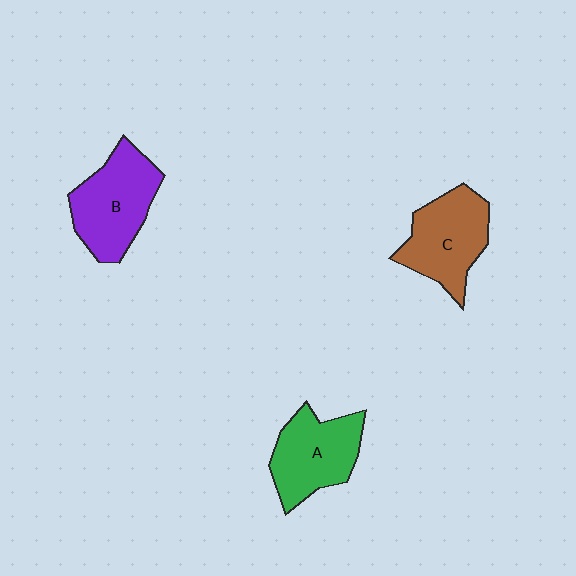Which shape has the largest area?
Shape B (purple).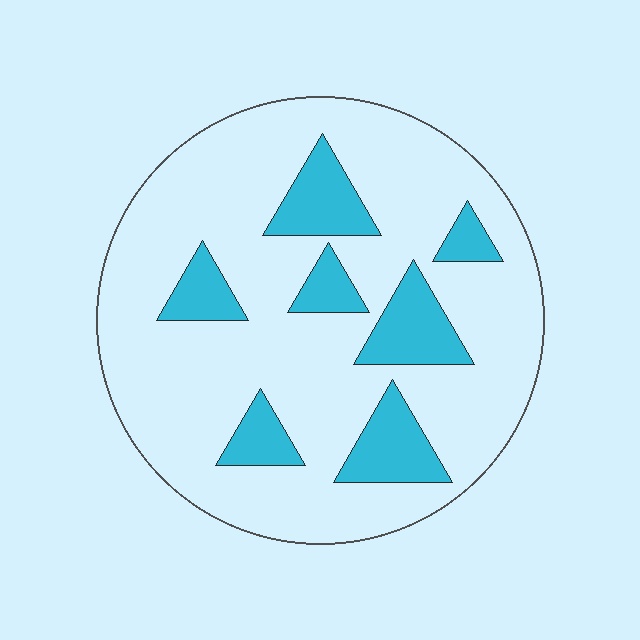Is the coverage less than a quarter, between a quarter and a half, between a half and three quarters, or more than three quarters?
Less than a quarter.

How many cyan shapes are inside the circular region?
7.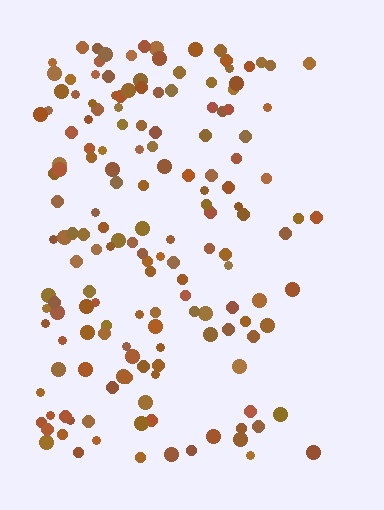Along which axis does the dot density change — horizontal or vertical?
Horizontal.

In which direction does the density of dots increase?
From right to left, with the left side densest.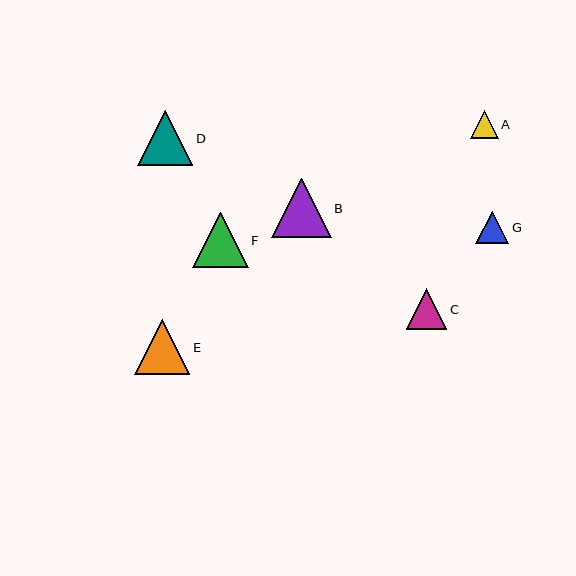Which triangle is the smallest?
Triangle A is the smallest with a size of approximately 28 pixels.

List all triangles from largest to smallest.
From largest to smallest: B, E, D, F, C, G, A.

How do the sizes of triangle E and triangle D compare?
Triangle E and triangle D are approximately the same size.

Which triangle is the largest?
Triangle B is the largest with a size of approximately 59 pixels.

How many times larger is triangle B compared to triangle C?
Triangle B is approximately 1.5 times the size of triangle C.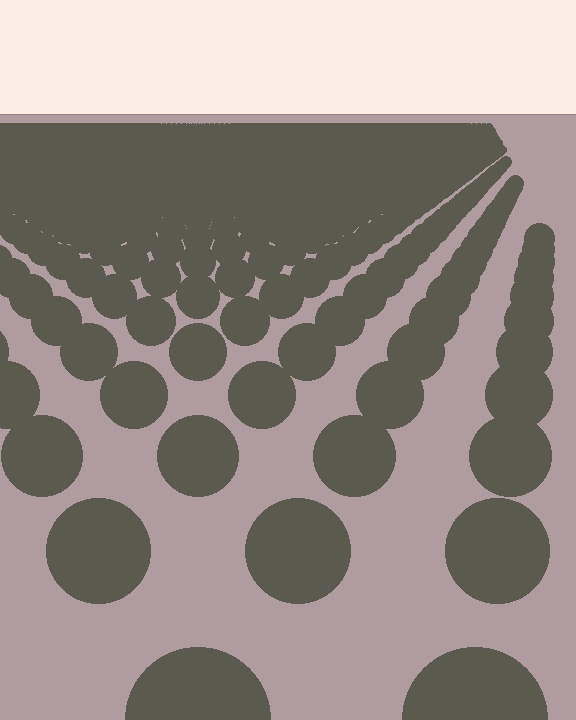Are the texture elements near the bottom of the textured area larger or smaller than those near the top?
Larger. Near the bottom, elements are closer to the viewer and appear at a bigger on-screen size.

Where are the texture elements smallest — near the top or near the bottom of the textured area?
Near the top.